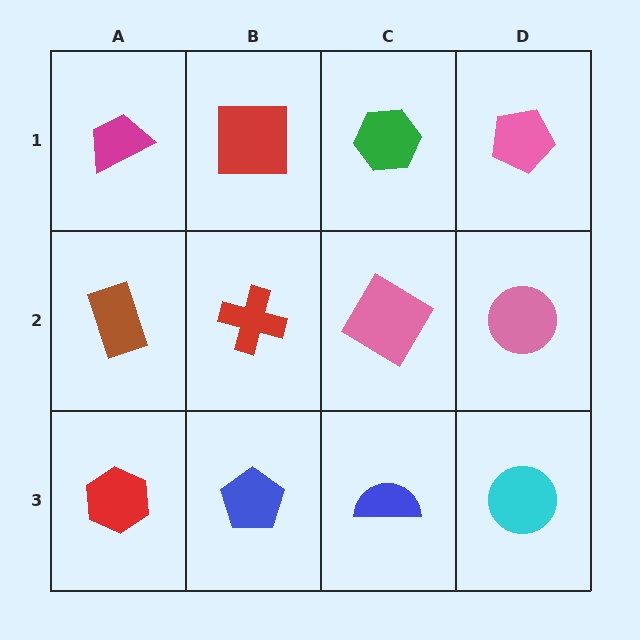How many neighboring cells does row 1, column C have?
3.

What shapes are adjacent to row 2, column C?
A green hexagon (row 1, column C), a blue semicircle (row 3, column C), a red cross (row 2, column B), a pink circle (row 2, column D).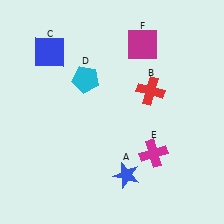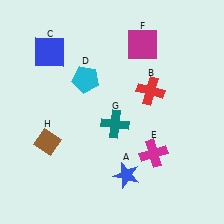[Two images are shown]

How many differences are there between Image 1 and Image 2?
There are 2 differences between the two images.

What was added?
A teal cross (G), a brown diamond (H) were added in Image 2.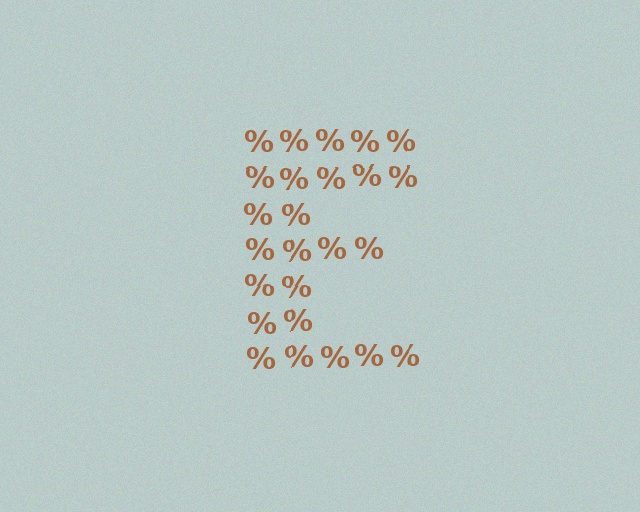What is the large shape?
The large shape is the letter E.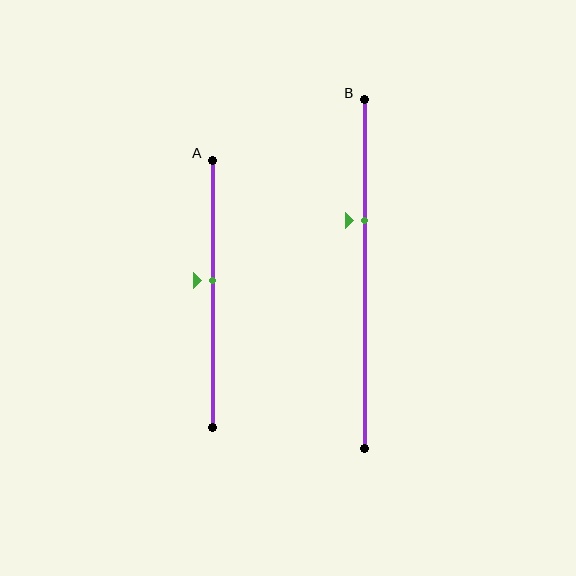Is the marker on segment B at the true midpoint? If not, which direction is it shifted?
No, the marker on segment B is shifted upward by about 15% of the segment length.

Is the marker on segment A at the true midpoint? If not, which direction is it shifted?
No, the marker on segment A is shifted upward by about 5% of the segment length.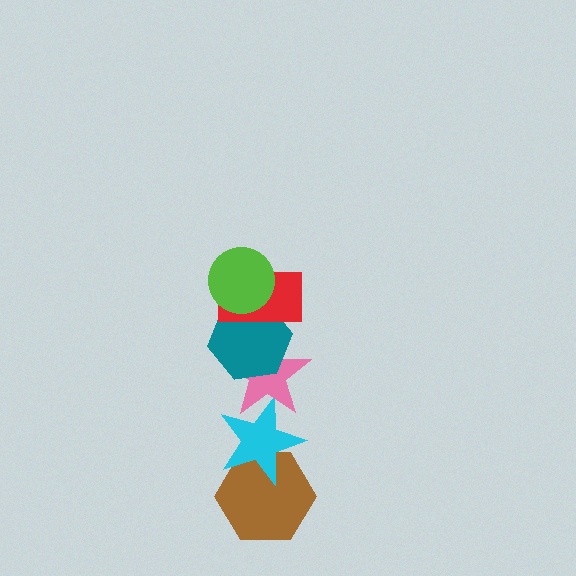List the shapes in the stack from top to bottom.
From top to bottom: the lime circle, the red rectangle, the teal hexagon, the pink star, the cyan star, the brown hexagon.